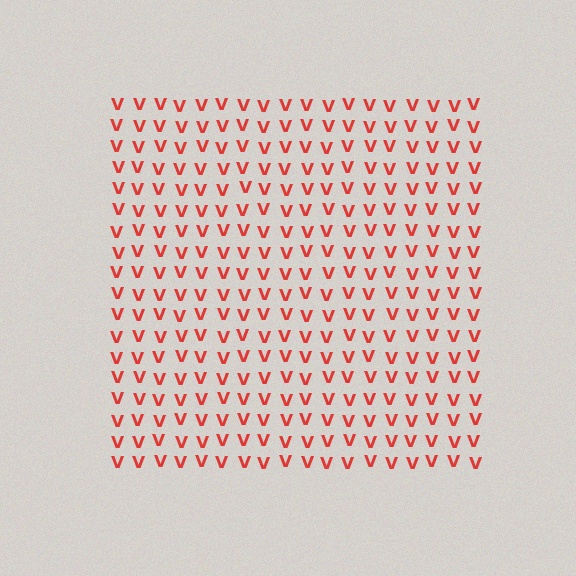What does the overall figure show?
The overall figure shows a square.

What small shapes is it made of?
It is made of small letter V's.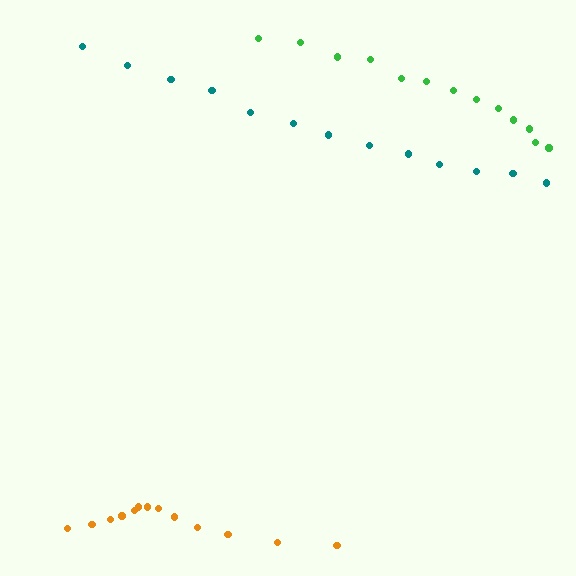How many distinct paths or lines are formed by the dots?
There are 3 distinct paths.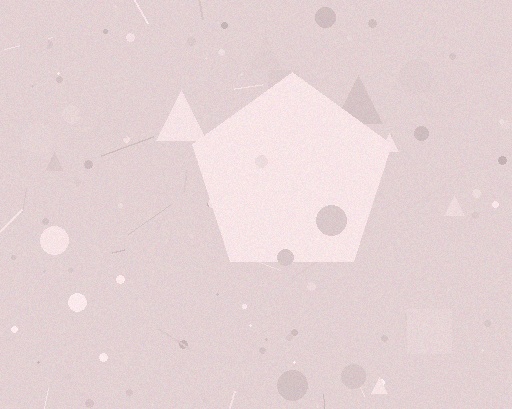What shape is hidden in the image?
A pentagon is hidden in the image.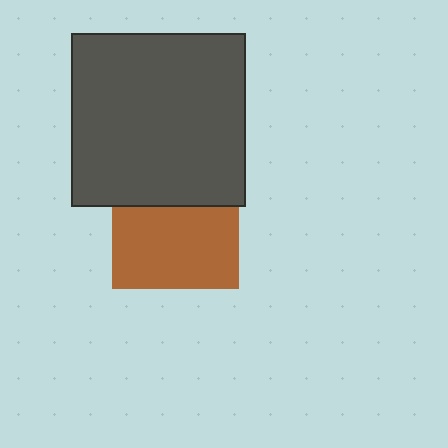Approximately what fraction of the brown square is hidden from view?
Roughly 36% of the brown square is hidden behind the dark gray square.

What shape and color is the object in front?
The object in front is a dark gray square.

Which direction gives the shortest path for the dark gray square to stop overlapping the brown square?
Moving up gives the shortest separation.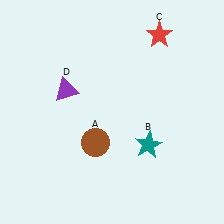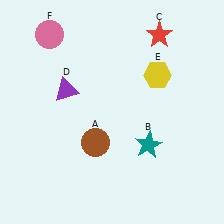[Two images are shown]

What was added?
A yellow hexagon (E), a pink circle (F) were added in Image 2.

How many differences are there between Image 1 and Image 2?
There are 2 differences between the two images.